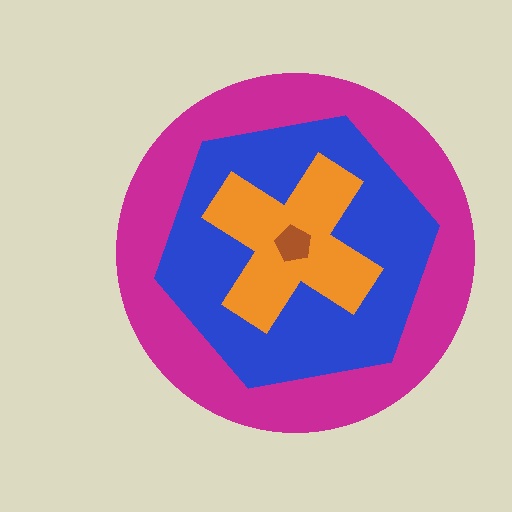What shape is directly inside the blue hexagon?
The orange cross.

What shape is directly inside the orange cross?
The brown pentagon.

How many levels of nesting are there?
4.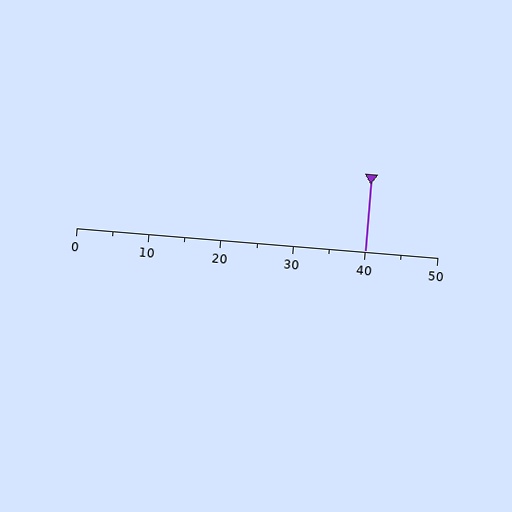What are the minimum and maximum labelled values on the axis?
The axis runs from 0 to 50.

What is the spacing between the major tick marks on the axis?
The major ticks are spaced 10 apart.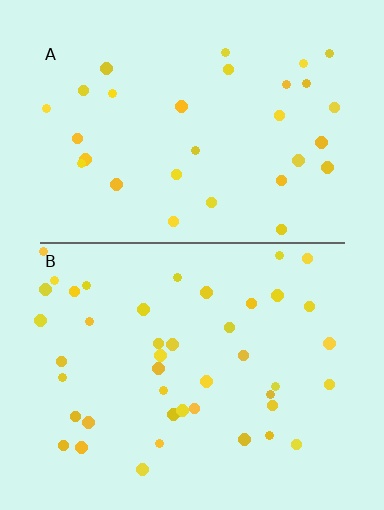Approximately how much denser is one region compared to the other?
Approximately 1.4× — region B over region A.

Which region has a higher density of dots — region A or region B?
B (the bottom).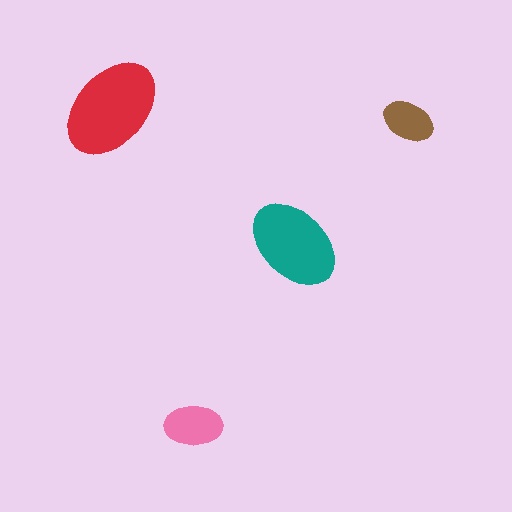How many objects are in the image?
There are 4 objects in the image.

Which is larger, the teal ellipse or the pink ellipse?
The teal one.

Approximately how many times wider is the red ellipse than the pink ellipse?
About 2 times wider.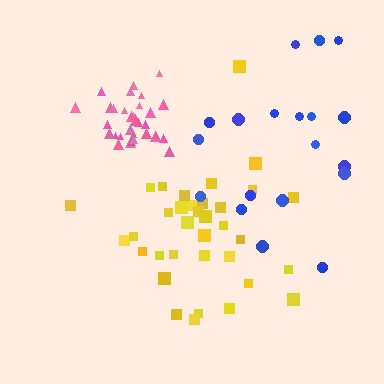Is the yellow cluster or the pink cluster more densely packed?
Pink.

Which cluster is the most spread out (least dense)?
Blue.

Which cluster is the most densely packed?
Pink.